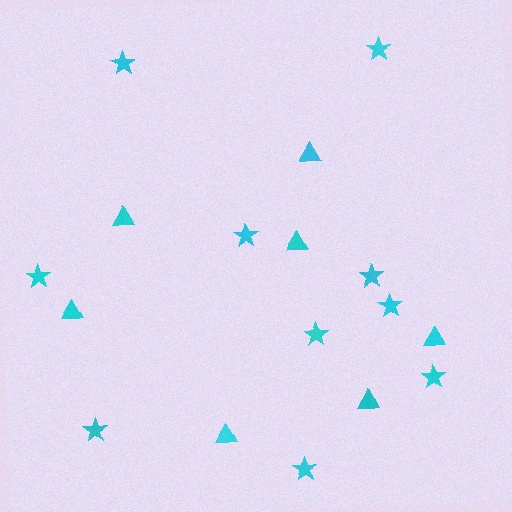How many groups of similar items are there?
There are 2 groups: one group of stars (10) and one group of triangles (7).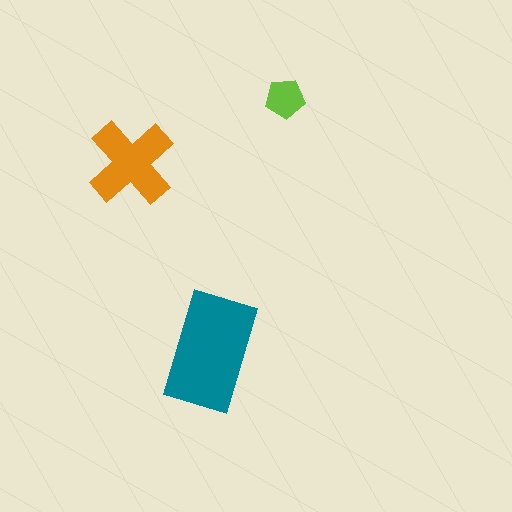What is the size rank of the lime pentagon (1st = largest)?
3rd.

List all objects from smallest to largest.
The lime pentagon, the orange cross, the teal rectangle.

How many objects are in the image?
There are 3 objects in the image.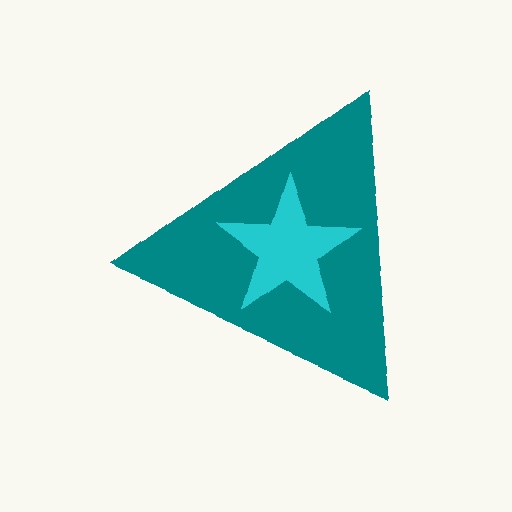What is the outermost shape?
The teal triangle.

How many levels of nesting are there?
2.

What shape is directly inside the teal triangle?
The cyan star.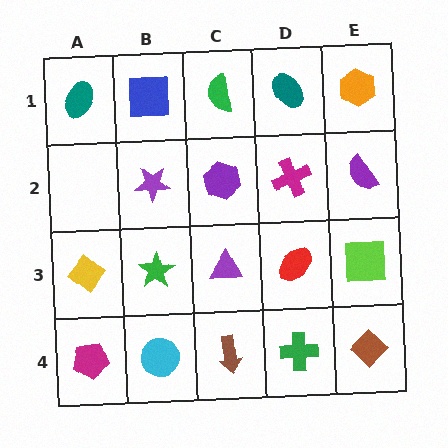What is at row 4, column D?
A green cross.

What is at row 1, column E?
An orange hexagon.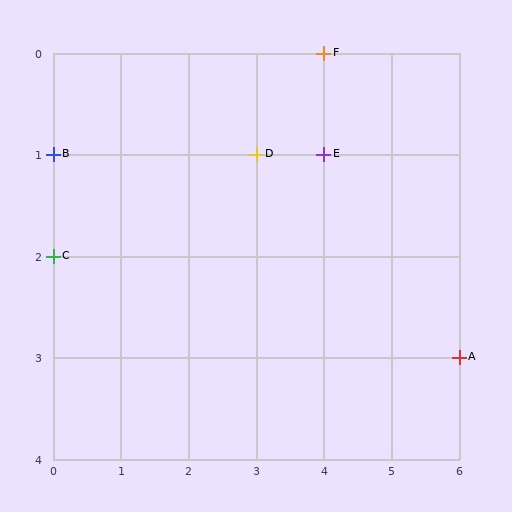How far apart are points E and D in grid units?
Points E and D are 1 column apart.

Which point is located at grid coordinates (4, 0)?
Point F is at (4, 0).